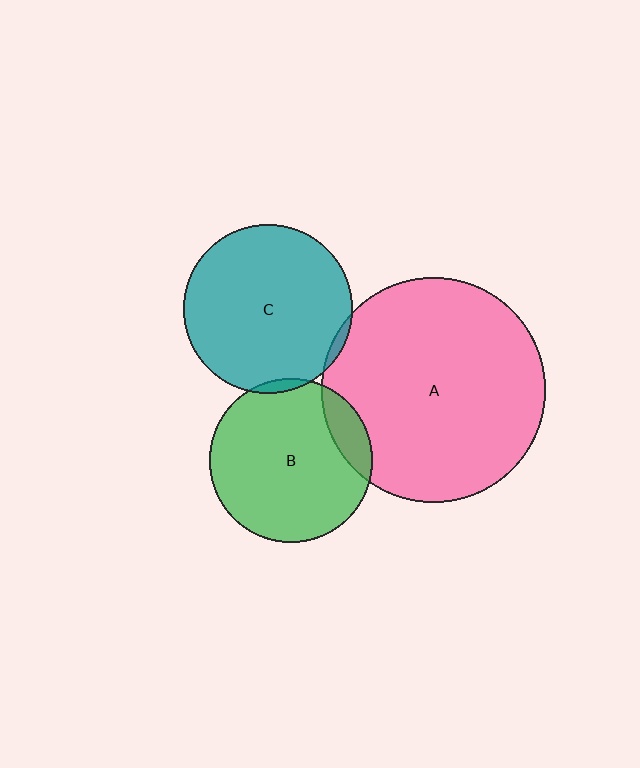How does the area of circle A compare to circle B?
Approximately 1.9 times.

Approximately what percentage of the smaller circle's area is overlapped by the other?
Approximately 5%.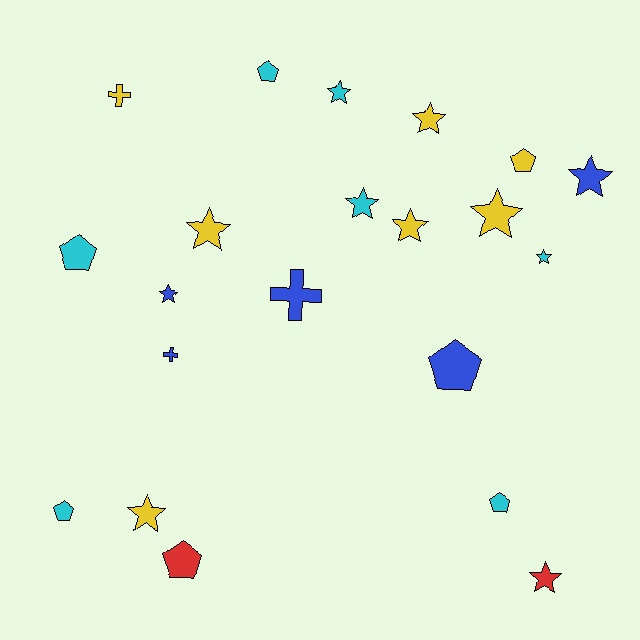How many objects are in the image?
There are 21 objects.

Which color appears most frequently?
Cyan, with 7 objects.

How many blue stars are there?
There are 2 blue stars.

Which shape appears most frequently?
Star, with 11 objects.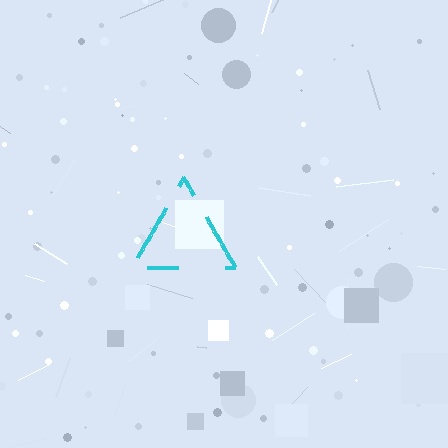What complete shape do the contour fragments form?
The contour fragments form a triangle.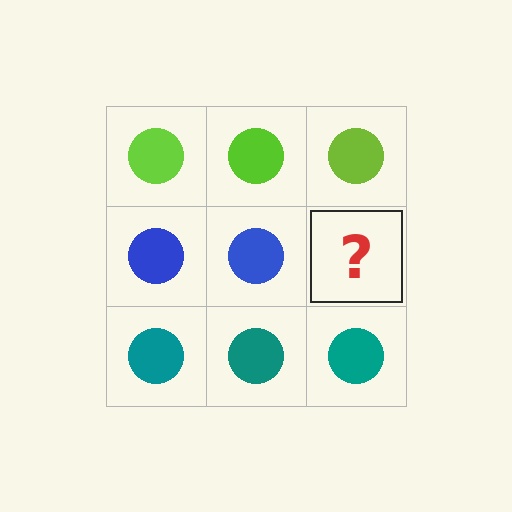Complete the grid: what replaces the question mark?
The question mark should be replaced with a blue circle.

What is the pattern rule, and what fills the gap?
The rule is that each row has a consistent color. The gap should be filled with a blue circle.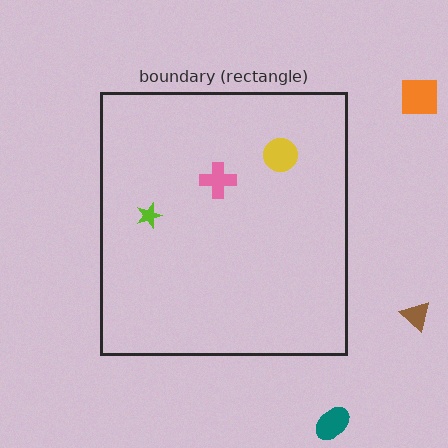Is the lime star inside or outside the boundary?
Inside.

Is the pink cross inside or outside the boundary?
Inside.